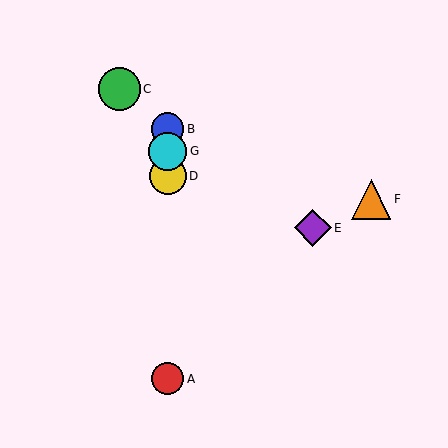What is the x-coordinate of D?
Object D is at x≈168.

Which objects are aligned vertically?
Objects A, B, D, G are aligned vertically.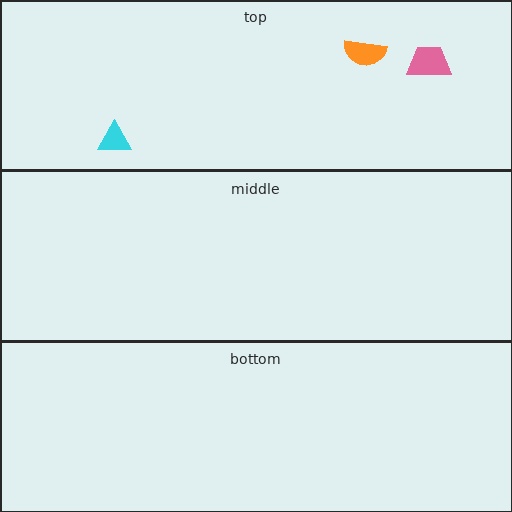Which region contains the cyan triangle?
The top region.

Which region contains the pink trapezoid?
The top region.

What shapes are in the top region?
The orange semicircle, the pink trapezoid, the cyan triangle.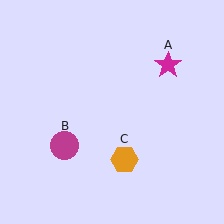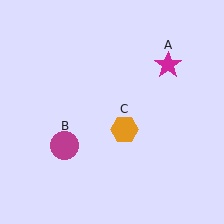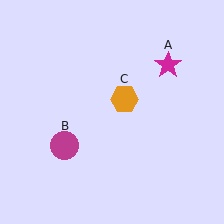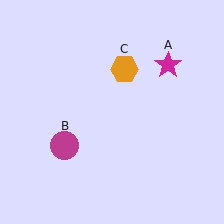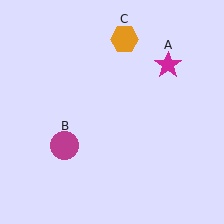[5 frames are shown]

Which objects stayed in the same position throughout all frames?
Magenta star (object A) and magenta circle (object B) remained stationary.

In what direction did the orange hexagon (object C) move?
The orange hexagon (object C) moved up.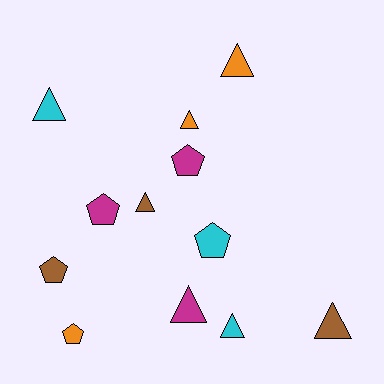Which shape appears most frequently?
Triangle, with 7 objects.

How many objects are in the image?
There are 12 objects.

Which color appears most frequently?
Cyan, with 3 objects.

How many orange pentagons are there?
There is 1 orange pentagon.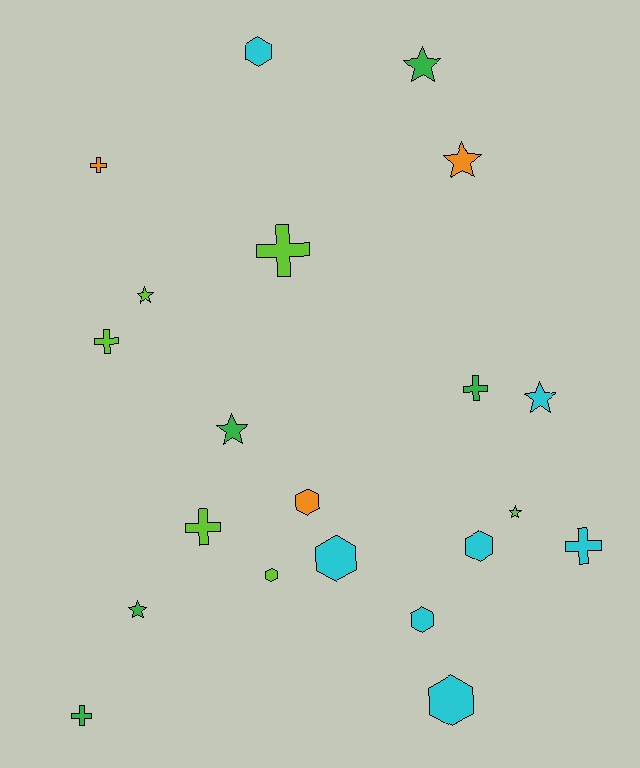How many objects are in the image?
There are 21 objects.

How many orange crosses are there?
There is 1 orange cross.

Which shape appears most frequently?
Hexagon, with 7 objects.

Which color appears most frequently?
Cyan, with 7 objects.